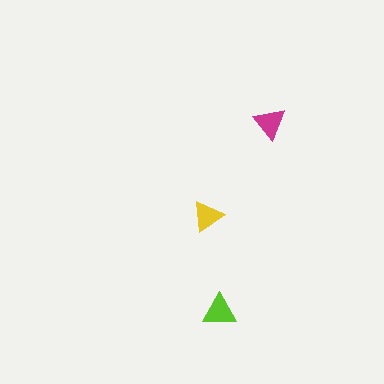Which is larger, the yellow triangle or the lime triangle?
The lime one.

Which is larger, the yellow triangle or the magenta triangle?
The magenta one.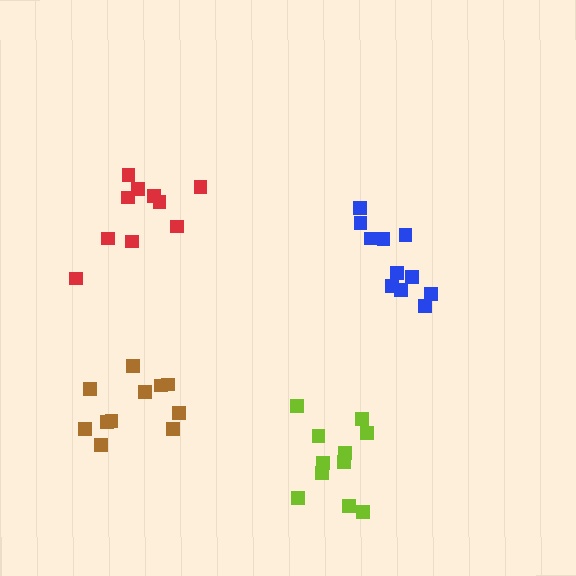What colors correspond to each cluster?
The clusters are colored: lime, brown, blue, red.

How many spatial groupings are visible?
There are 4 spatial groupings.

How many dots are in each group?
Group 1: 11 dots, Group 2: 11 dots, Group 3: 11 dots, Group 4: 10 dots (43 total).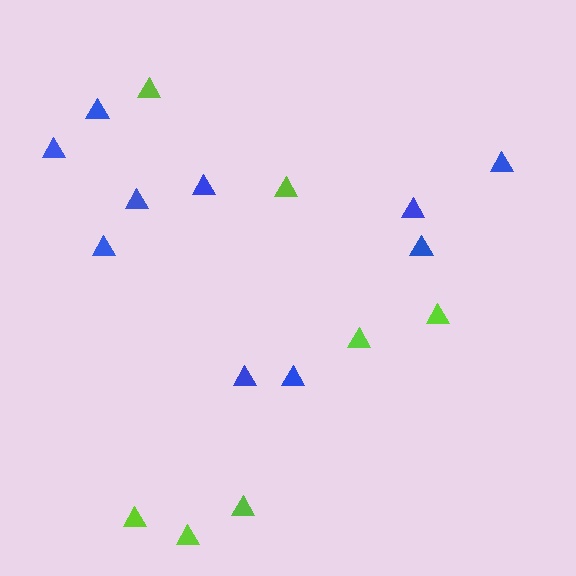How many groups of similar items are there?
There are 2 groups: one group of lime triangles (7) and one group of blue triangles (10).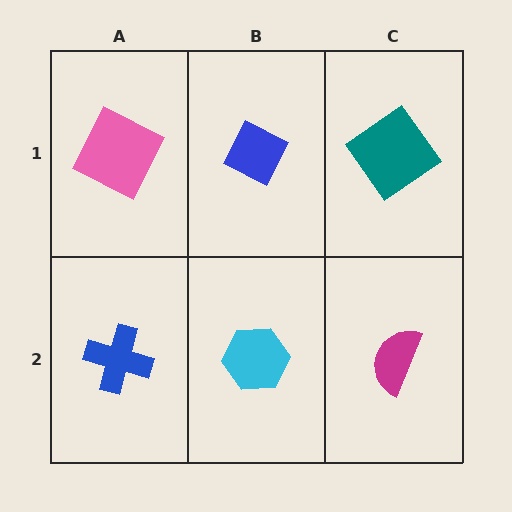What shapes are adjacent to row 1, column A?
A blue cross (row 2, column A), a blue diamond (row 1, column B).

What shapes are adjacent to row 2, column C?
A teal diamond (row 1, column C), a cyan hexagon (row 2, column B).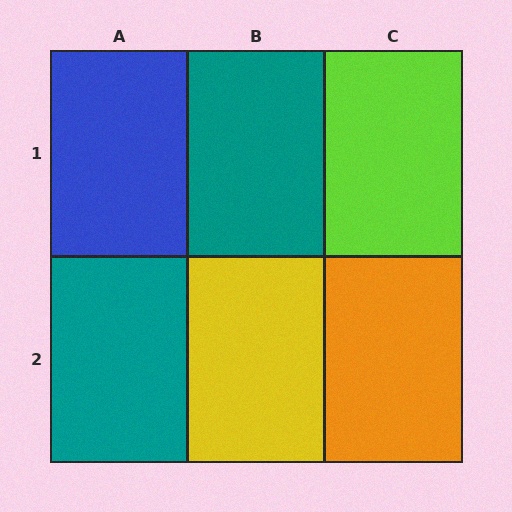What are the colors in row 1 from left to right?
Blue, teal, lime.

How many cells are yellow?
1 cell is yellow.